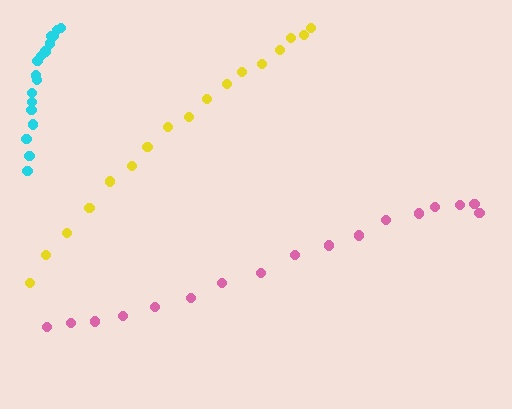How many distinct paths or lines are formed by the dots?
There are 3 distinct paths.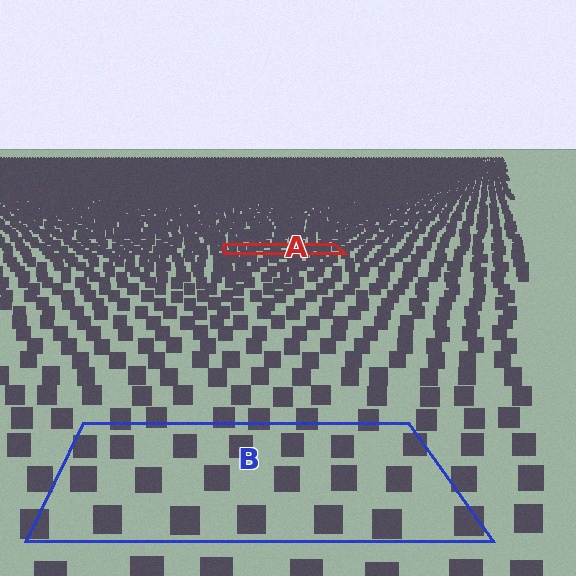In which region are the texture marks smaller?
The texture marks are smaller in region A, because it is farther away.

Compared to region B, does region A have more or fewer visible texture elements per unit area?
Region A has more texture elements per unit area — they are packed more densely because it is farther away.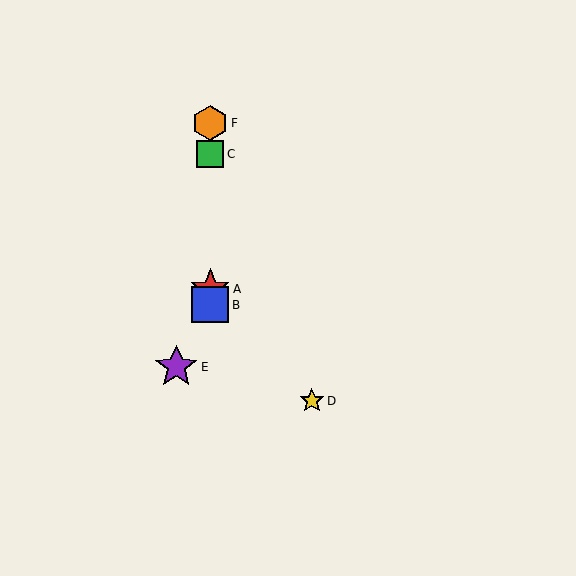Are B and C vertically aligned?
Yes, both are at x≈210.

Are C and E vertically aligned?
No, C is at x≈210 and E is at x≈176.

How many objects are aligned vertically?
4 objects (A, B, C, F) are aligned vertically.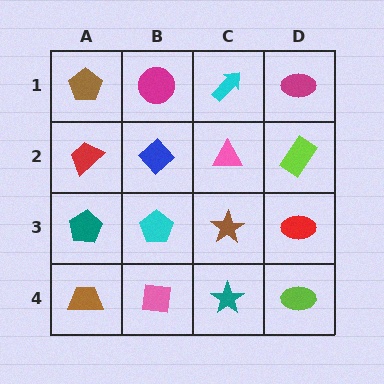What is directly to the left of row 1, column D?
A cyan arrow.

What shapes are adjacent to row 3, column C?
A pink triangle (row 2, column C), a teal star (row 4, column C), a cyan pentagon (row 3, column B), a red ellipse (row 3, column D).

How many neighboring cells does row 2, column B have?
4.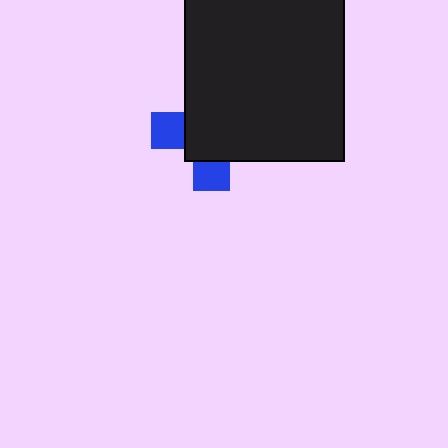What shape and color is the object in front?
The object in front is a black rectangle.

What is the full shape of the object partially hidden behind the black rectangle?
The partially hidden object is a blue cross.